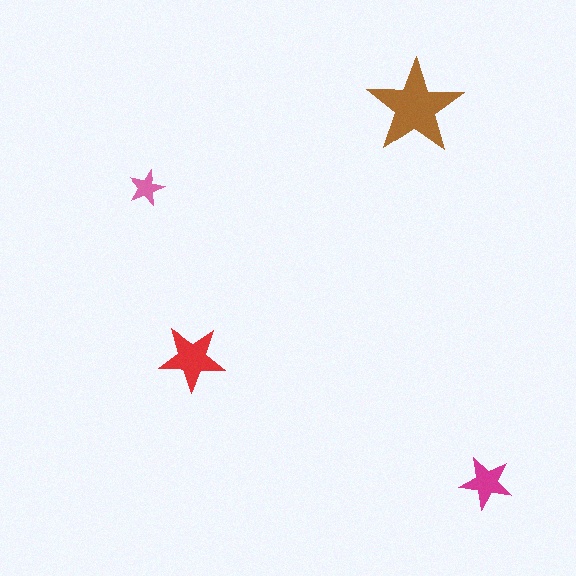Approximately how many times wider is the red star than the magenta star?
About 1.5 times wider.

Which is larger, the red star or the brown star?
The brown one.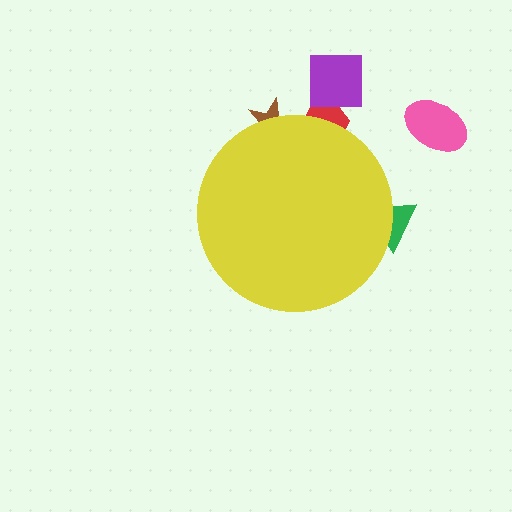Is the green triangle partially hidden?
Yes, the green triangle is partially hidden behind the yellow circle.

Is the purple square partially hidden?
No, the purple square is fully visible.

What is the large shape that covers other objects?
A yellow circle.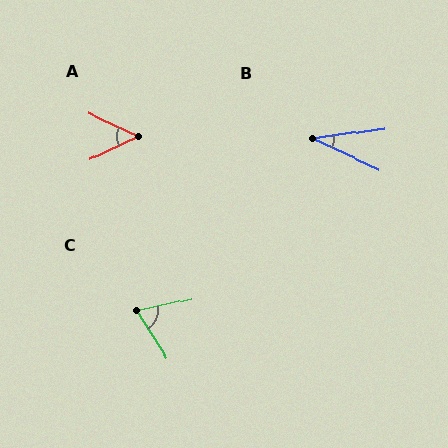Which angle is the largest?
C, at approximately 69 degrees.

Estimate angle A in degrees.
Approximately 50 degrees.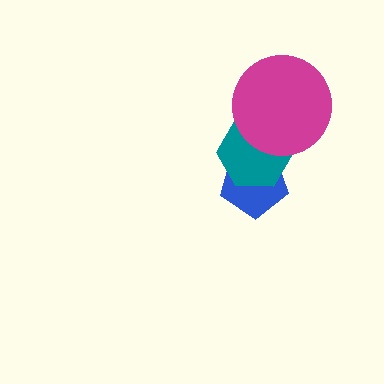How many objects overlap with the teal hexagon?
2 objects overlap with the teal hexagon.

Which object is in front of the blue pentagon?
The teal hexagon is in front of the blue pentagon.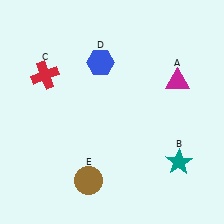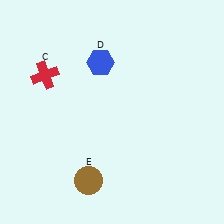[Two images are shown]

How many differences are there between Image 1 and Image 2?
There are 2 differences between the two images.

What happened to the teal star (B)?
The teal star (B) was removed in Image 2. It was in the bottom-right area of Image 1.